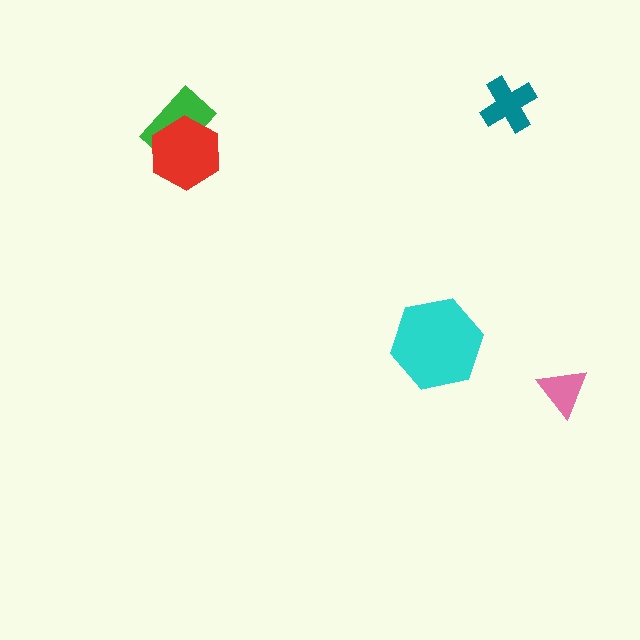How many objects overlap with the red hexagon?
1 object overlaps with the red hexagon.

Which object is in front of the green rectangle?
The red hexagon is in front of the green rectangle.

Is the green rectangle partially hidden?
Yes, it is partially covered by another shape.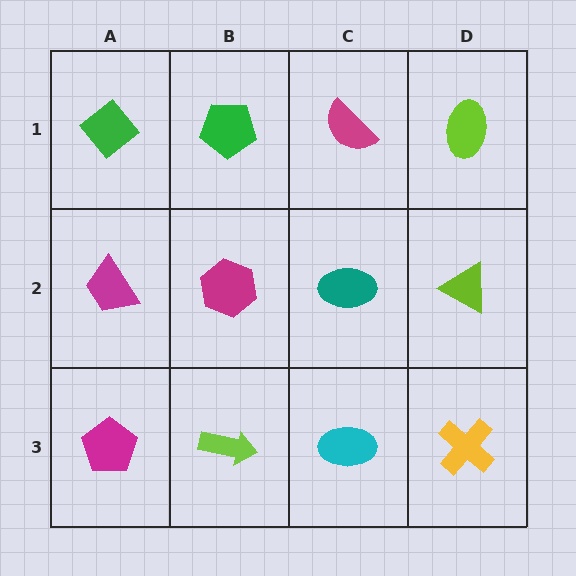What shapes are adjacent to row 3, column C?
A teal ellipse (row 2, column C), a lime arrow (row 3, column B), a yellow cross (row 3, column D).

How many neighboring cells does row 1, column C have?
3.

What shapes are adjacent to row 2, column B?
A green pentagon (row 1, column B), a lime arrow (row 3, column B), a magenta trapezoid (row 2, column A), a teal ellipse (row 2, column C).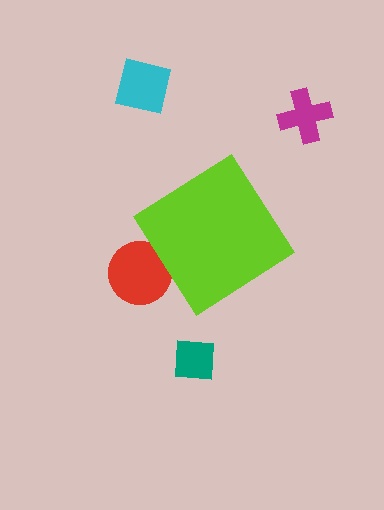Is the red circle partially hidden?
Yes, the red circle is partially hidden behind the lime diamond.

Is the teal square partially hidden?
No, the teal square is fully visible.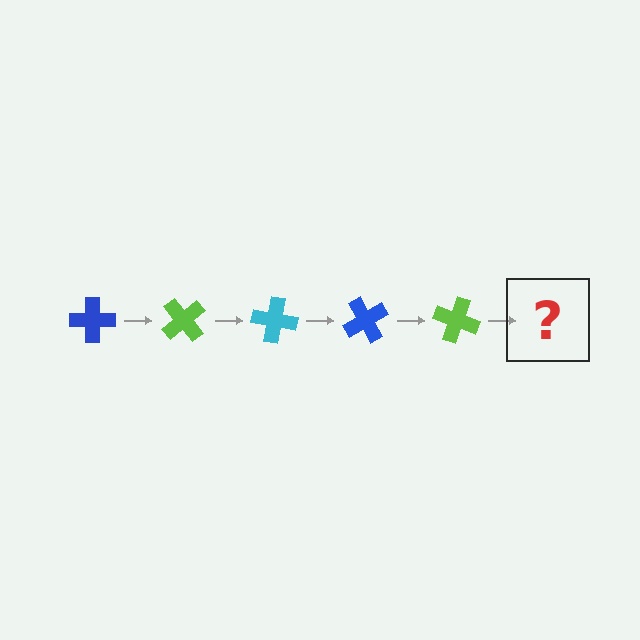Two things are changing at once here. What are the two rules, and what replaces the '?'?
The two rules are that it rotates 50 degrees each step and the color cycles through blue, lime, and cyan. The '?' should be a cyan cross, rotated 250 degrees from the start.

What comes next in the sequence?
The next element should be a cyan cross, rotated 250 degrees from the start.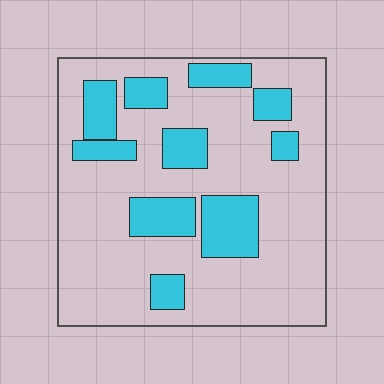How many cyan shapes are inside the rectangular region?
10.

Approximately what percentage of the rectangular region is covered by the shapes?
Approximately 25%.